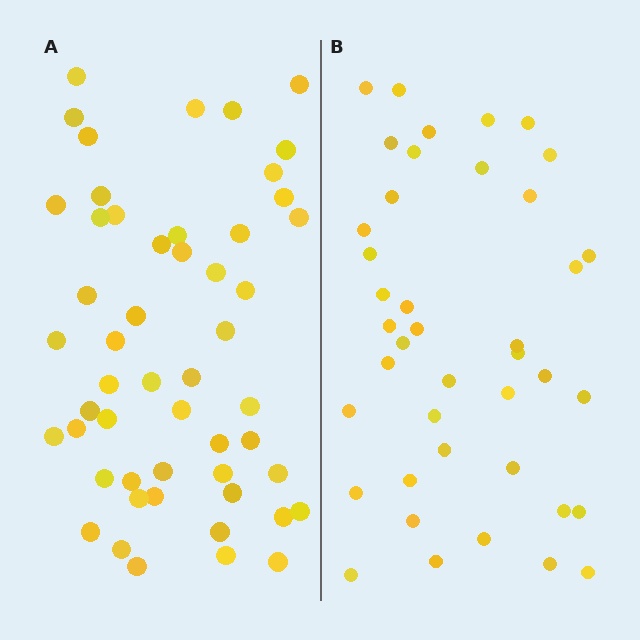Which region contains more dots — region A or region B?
Region A (the left region) has more dots.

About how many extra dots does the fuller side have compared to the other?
Region A has roughly 12 or so more dots than region B.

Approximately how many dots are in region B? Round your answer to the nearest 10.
About 40 dots. (The exact count is 41, which rounds to 40.)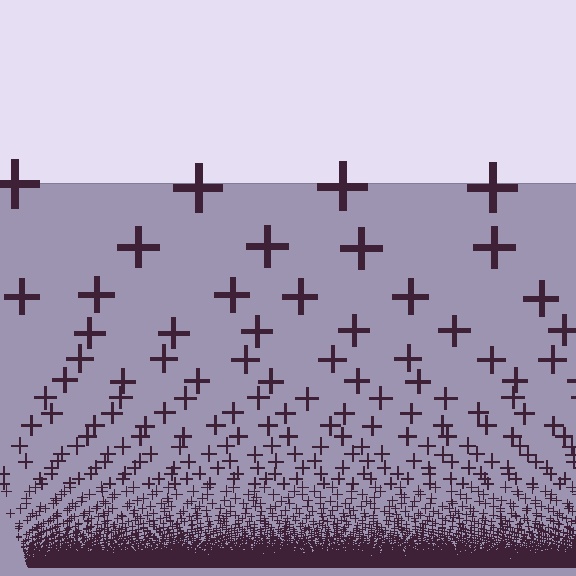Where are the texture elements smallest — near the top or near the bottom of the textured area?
Near the bottom.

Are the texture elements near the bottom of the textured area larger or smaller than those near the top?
Smaller. The gradient is inverted — elements near the bottom are smaller and denser.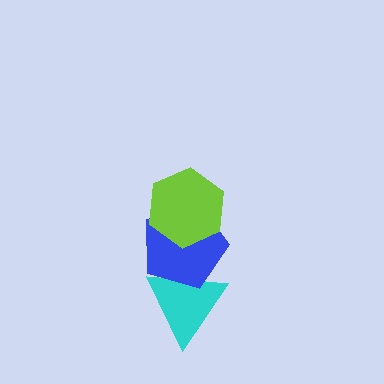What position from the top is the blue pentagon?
The blue pentagon is 2nd from the top.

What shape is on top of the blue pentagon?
The lime hexagon is on top of the blue pentagon.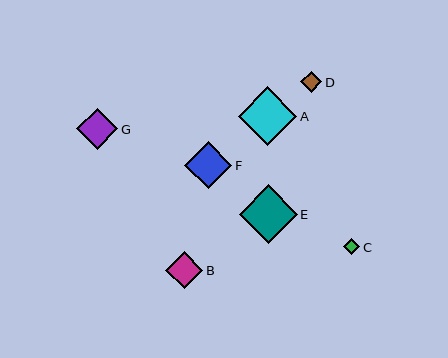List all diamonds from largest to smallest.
From largest to smallest: A, E, F, G, B, D, C.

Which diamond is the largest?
Diamond A is the largest with a size of approximately 59 pixels.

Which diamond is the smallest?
Diamond C is the smallest with a size of approximately 16 pixels.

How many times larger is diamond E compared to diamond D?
Diamond E is approximately 2.8 times the size of diamond D.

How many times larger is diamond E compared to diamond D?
Diamond E is approximately 2.8 times the size of diamond D.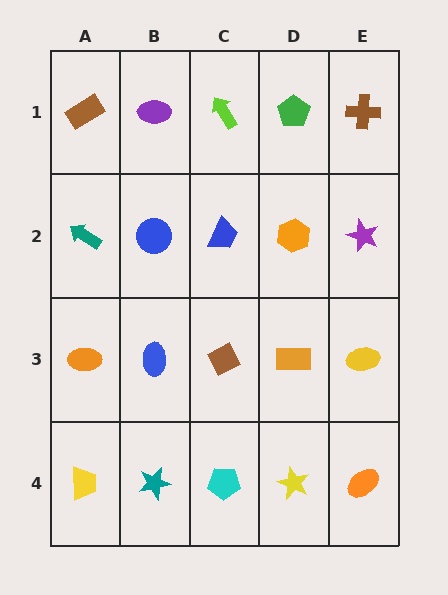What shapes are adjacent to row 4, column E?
A yellow ellipse (row 3, column E), a yellow star (row 4, column D).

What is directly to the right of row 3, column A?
A blue ellipse.